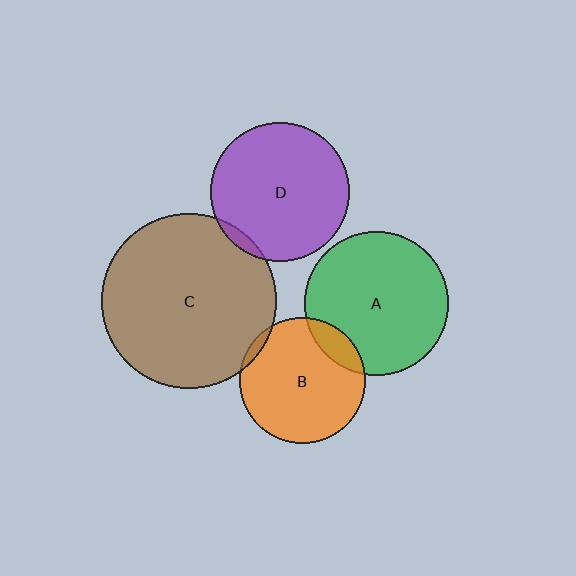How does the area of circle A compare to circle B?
Approximately 1.3 times.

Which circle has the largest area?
Circle C (brown).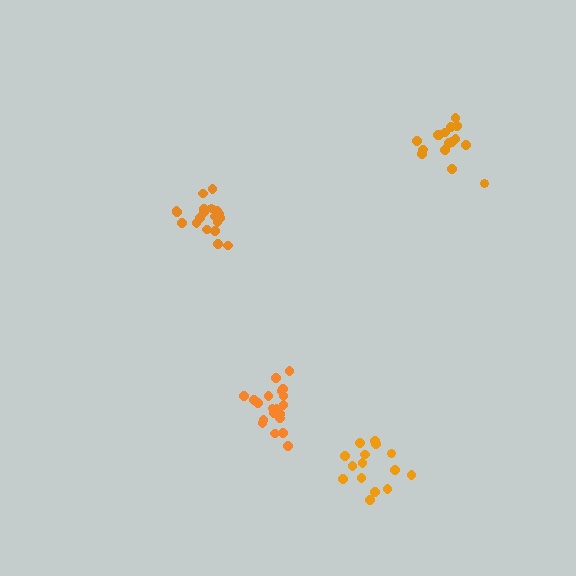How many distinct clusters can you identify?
There are 4 distinct clusters.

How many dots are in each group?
Group 1: 19 dots, Group 2: 15 dots, Group 3: 16 dots, Group 4: 20 dots (70 total).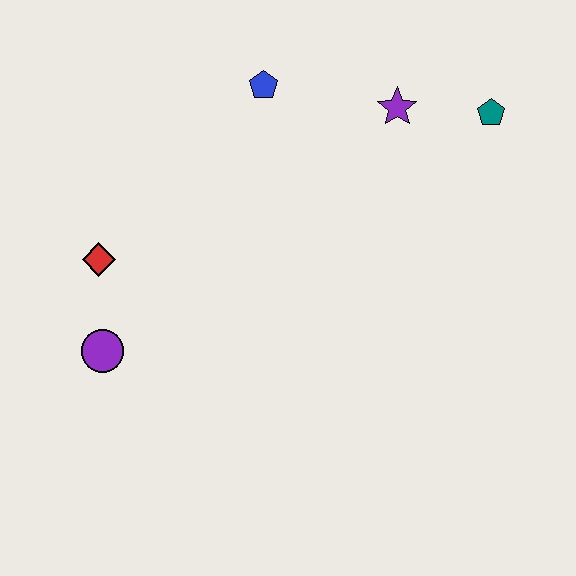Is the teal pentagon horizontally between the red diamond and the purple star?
No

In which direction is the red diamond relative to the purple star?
The red diamond is to the left of the purple star.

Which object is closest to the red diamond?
The purple circle is closest to the red diamond.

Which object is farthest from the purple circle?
The teal pentagon is farthest from the purple circle.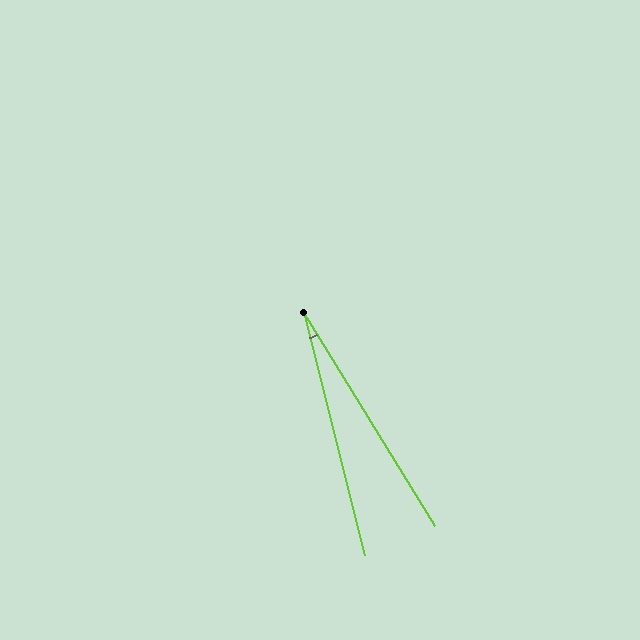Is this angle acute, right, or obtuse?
It is acute.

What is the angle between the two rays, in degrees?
Approximately 17 degrees.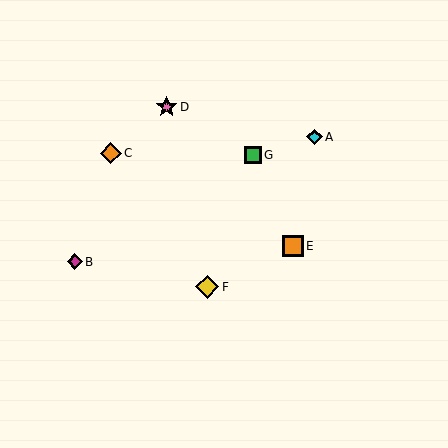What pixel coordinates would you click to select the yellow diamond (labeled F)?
Click at (207, 287) to select the yellow diamond F.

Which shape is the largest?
The yellow diamond (labeled F) is the largest.